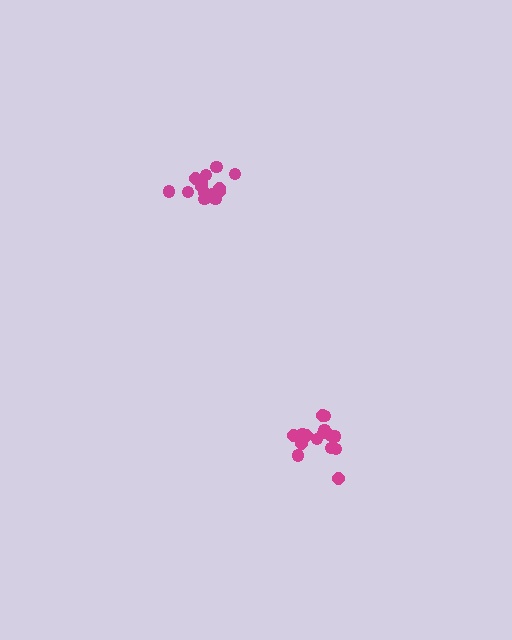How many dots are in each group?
Group 1: 17 dots, Group 2: 15 dots (32 total).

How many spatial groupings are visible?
There are 2 spatial groupings.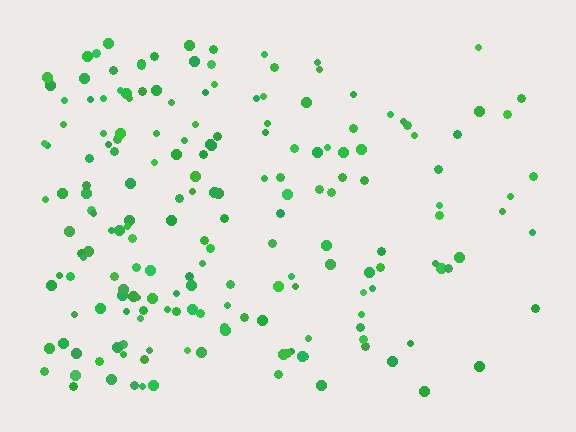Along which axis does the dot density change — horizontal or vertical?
Horizontal.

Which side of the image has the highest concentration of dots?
The left.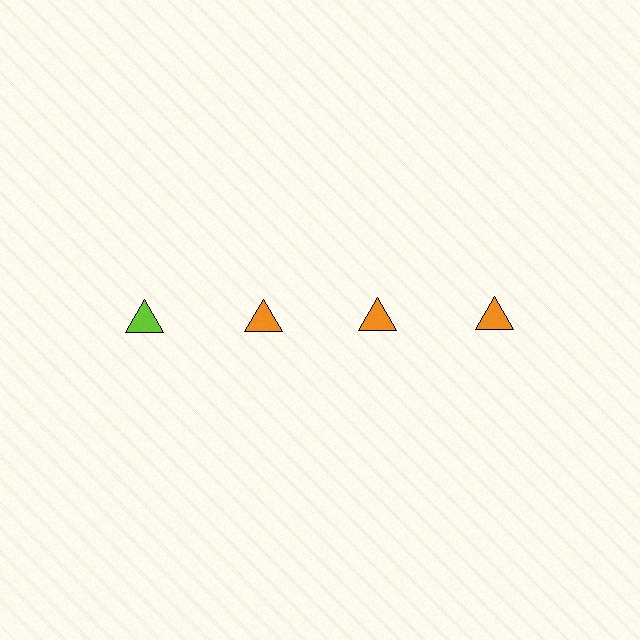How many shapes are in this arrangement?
There are 4 shapes arranged in a grid pattern.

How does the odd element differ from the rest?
It has a different color: lime instead of orange.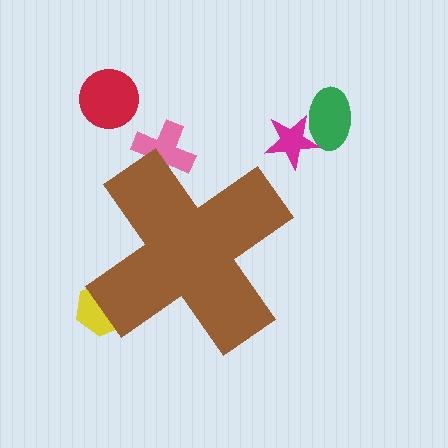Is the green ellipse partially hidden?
No, the green ellipse is fully visible.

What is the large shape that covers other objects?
A brown cross.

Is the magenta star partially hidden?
No, the magenta star is fully visible.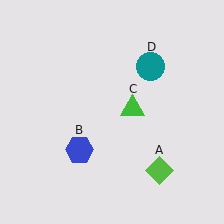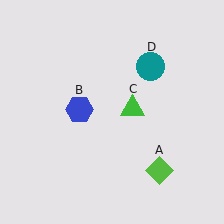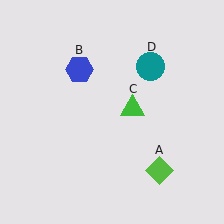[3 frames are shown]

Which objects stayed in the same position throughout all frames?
Lime diamond (object A) and green triangle (object C) and teal circle (object D) remained stationary.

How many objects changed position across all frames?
1 object changed position: blue hexagon (object B).